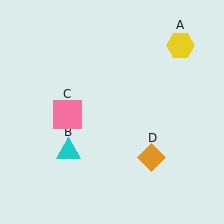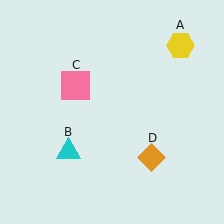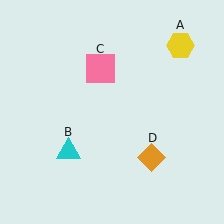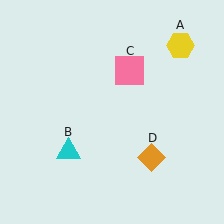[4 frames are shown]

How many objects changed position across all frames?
1 object changed position: pink square (object C).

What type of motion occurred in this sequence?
The pink square (object C) rotated clockwise around the center of the scene.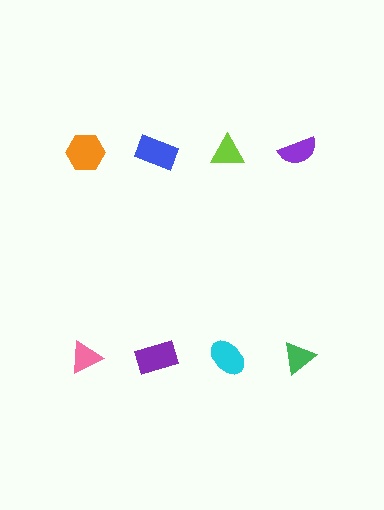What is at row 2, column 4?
A green triangle.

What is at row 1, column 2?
A blue rectangle.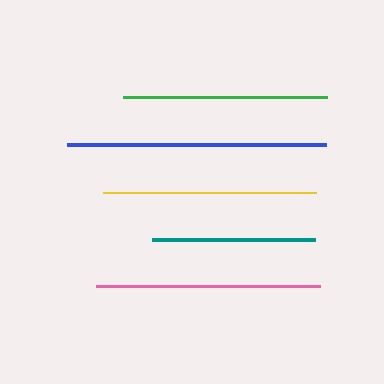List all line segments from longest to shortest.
From longest to shortest: blue, pink, yellow, green, teal.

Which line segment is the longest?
The blue line is the longest at approximately 259 pixels.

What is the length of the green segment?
The green segment is approximately 204 pixels long.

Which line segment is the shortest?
The teal line is the shortest at approximately 163 pixels.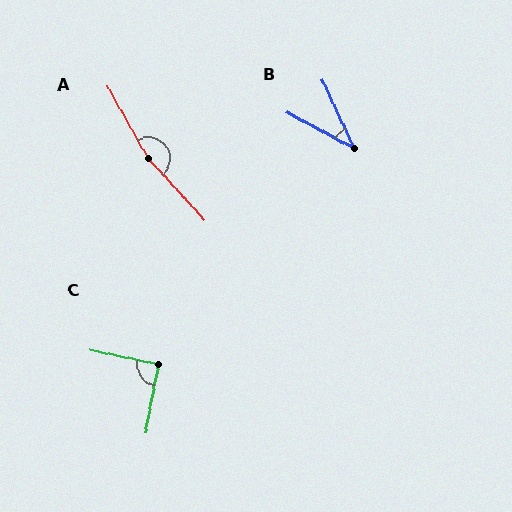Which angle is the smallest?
B, at approximately 37 degrees.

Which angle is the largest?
A, at approximately 166 degrees.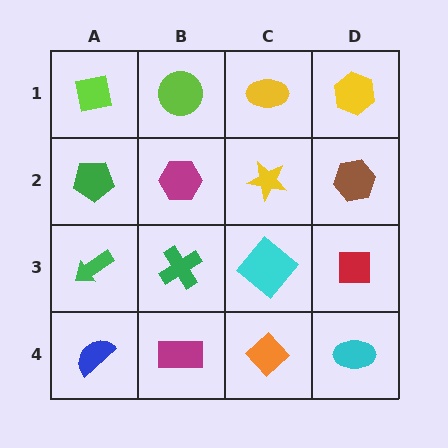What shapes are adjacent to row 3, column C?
A yellow star (row 2, column C), an orange diamond (row 4, column C), a green cross (row 3, column B), a red square (row 3, column D).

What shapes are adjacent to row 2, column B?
A lime circle (row 1, column B), a green cross (row 3, column B), a green pentagon (row 2, column A), a yellow star (row 2, column C).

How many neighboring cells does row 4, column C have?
3.